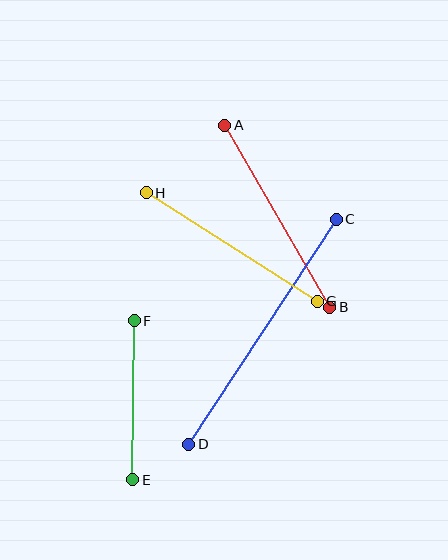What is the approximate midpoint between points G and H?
The midpoint is at approximately (232, 247) pixels.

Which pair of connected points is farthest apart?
Points C and D are farthest apart.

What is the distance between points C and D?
The distance is approximately 269 pixels.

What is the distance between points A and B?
The distance is approximately 210 pixels.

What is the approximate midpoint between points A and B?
The midpoint is at approximately (277, 216) pixels.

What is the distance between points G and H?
The distance is approximately 202 pixels.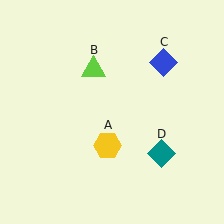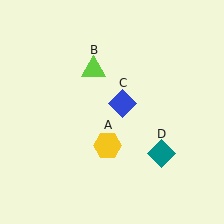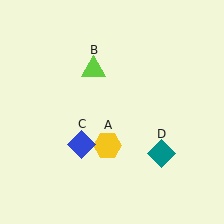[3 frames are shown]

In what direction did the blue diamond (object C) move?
The blue diamond (object C) moved down and to the left.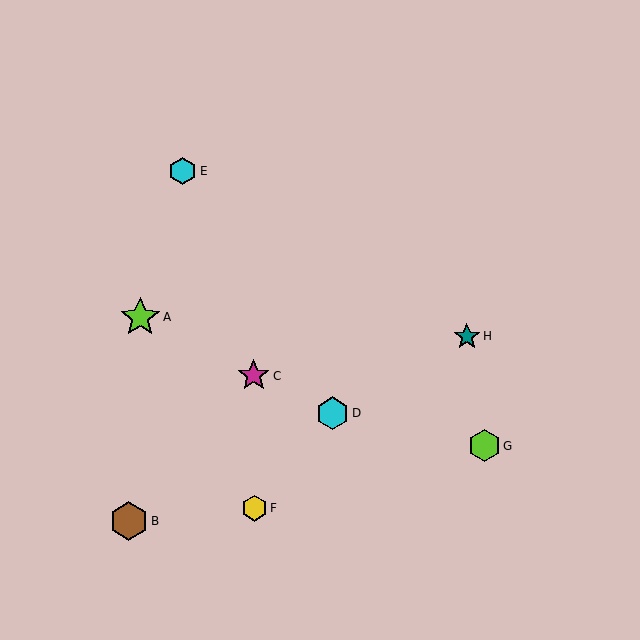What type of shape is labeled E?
Shape E is a cyan hexagon.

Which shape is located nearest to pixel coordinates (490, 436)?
The lime hexagon (labeled G) at (485, 446) is nearest to that location.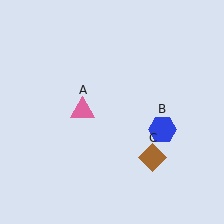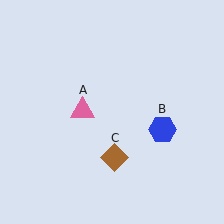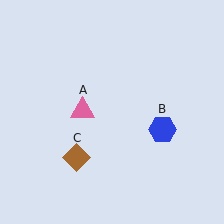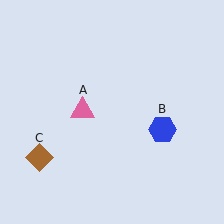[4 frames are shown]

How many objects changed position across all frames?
1 object changed position: brown diamond (object C).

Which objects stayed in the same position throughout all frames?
Pink triangle (object A) and blue hexagon (object B) remained stationary.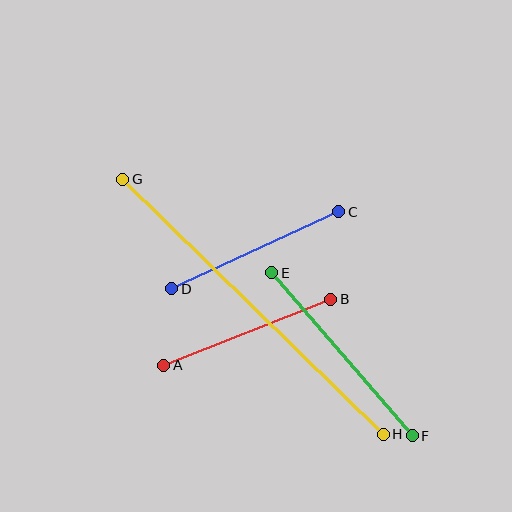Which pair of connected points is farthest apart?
Points G and H are farthest apart.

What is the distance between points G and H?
The distance is approximately 365 pixels.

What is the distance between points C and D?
The distance is approximately 184 pixels.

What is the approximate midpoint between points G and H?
The midpoint is at approximately (253, 307) pixels.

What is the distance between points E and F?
The distance is approximately 215 pixels.